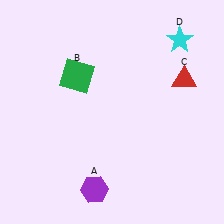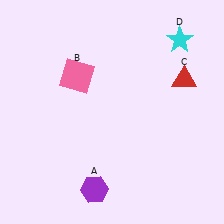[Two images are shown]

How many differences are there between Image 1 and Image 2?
There is 1 difference between the two images.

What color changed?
The square (B) changed from green in Image 1 to pink in Image 2.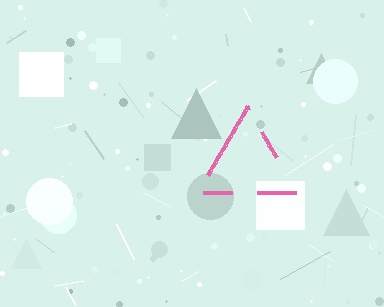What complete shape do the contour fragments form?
The contour fragments form a triangle.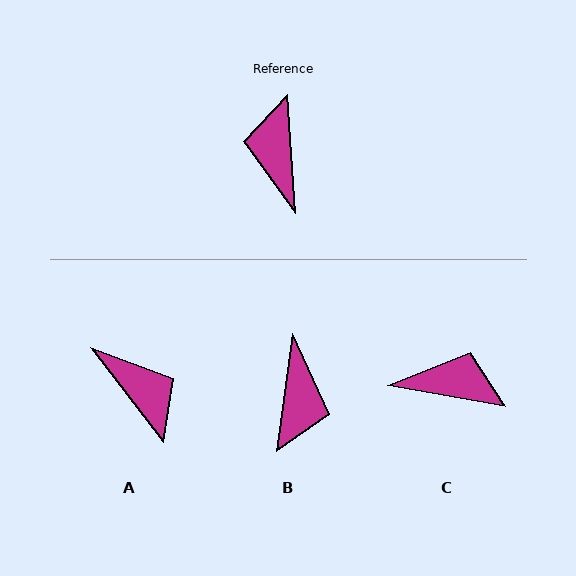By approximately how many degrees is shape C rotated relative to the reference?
Approximately 104 degrees clockwise.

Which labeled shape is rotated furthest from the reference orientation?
B, about 169 degrees away.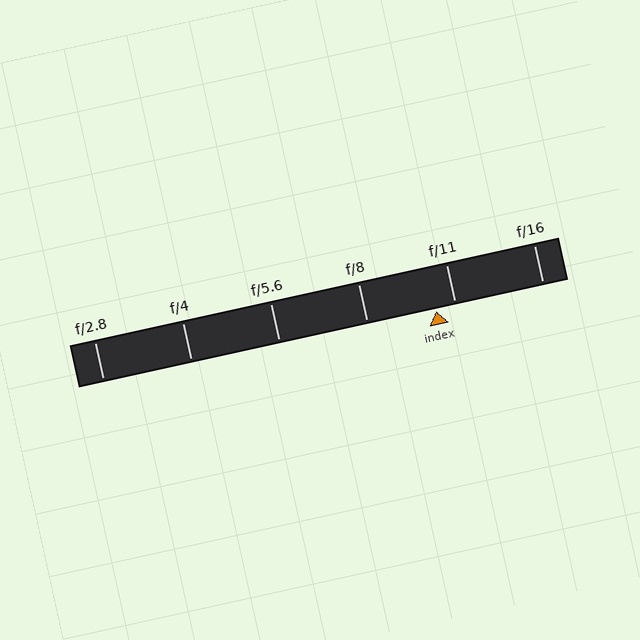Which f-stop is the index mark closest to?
The index mark is closest to f/11.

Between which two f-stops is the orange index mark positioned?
The index mark is between f/8 and f/11.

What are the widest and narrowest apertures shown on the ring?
The widest aperture shown is f/2.8 and the narrowest is f/16.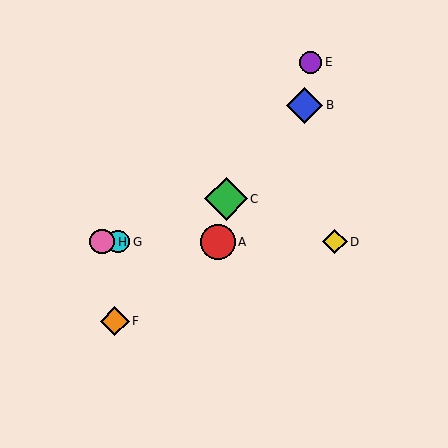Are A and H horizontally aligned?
Yes, both are at y≈242.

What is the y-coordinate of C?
Object C is at y≈199.